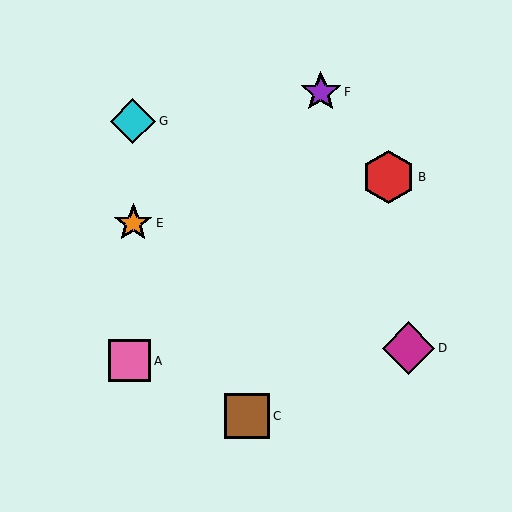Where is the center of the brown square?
The center of the brown square is at (247, 416).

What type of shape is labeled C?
Shape C is a brown square.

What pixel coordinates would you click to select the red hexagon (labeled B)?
Click at (389, 177) to select the red hexagon B.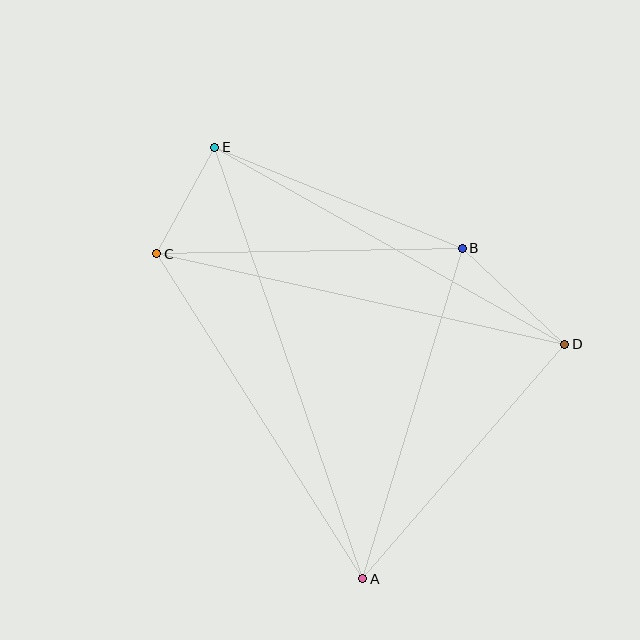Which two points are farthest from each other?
Points A and E are farthest from each other.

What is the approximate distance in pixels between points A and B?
The distance between A and B is approximately 345 pixels.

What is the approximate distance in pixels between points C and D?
The distance between C and D is approximately 418 pixels.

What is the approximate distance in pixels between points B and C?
The distance between B and C is approximately 305 pixels.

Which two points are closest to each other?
Points C and E are closest to each other.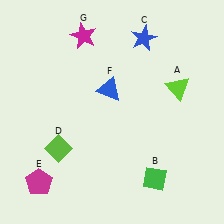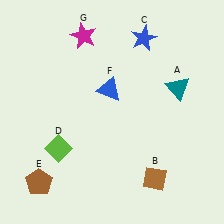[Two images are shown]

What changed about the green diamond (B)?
In Image 1, B is green. In Image 2, it changed to brown.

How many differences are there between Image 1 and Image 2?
There are 3 differences between the two images.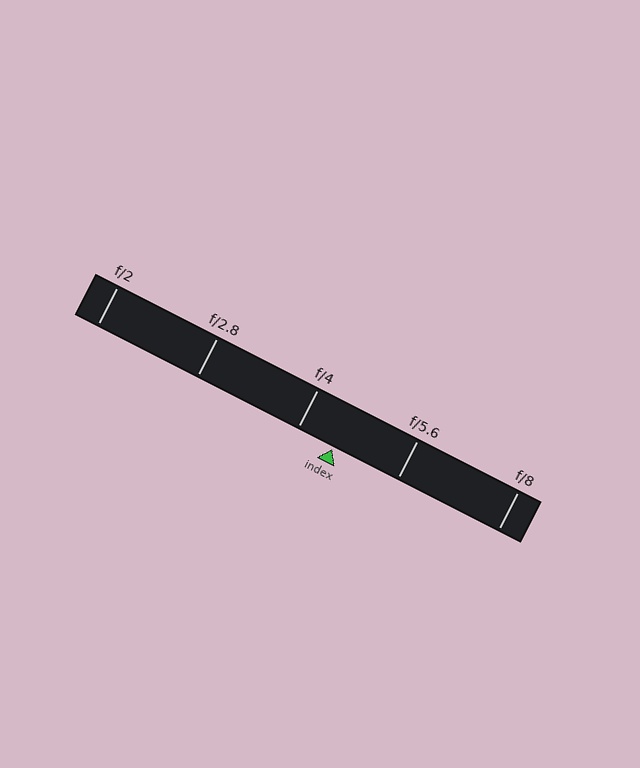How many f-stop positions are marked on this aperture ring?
There are 5 f-stop positions marked.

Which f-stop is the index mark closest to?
The index mark is closest to f/4.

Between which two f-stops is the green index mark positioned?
The index mark is between f/4 and f/5.6.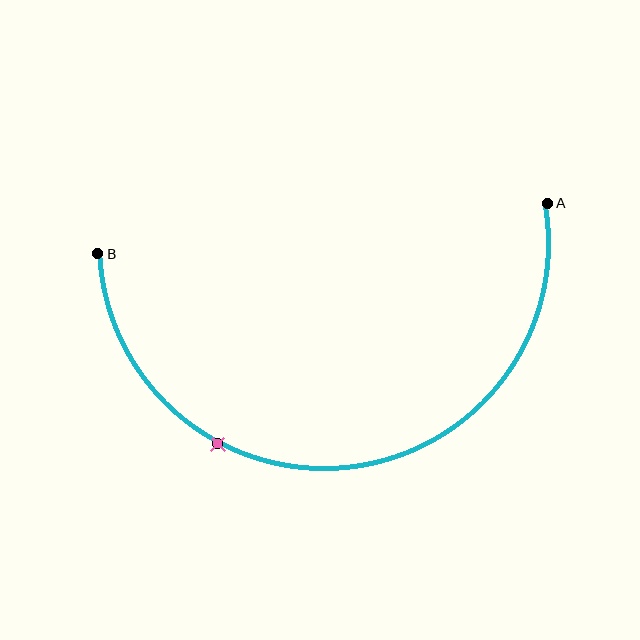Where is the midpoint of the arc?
The arc midpoint is the point on the curve farthest from the straight line joining A and B. It sits below that line.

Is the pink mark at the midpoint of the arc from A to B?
No. The pink mark lies on the arc but is closer to endpoint B. The arc midpoint would be at the point on the curve equidistant along the arc from both A and B.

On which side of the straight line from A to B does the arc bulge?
The arc bulges below the straight line connecting A and B.